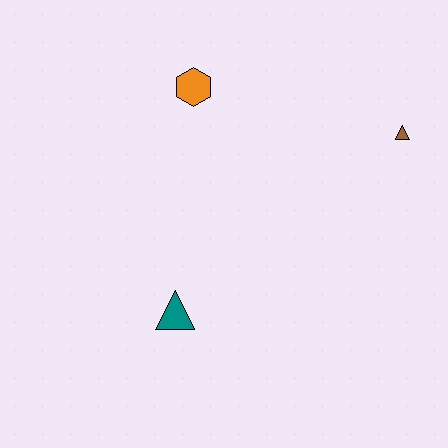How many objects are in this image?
There are 3 objects.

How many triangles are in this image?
There are 2 triangles.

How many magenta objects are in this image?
There are no magenta objects.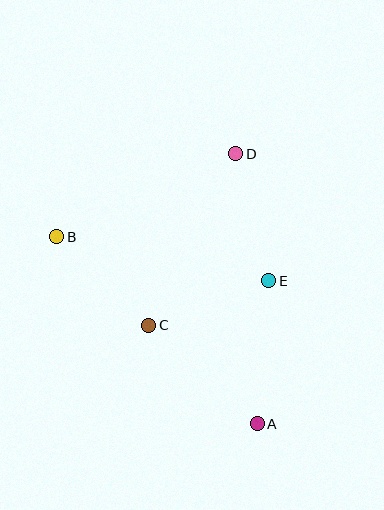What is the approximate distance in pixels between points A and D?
The distance between A and D is approximately 271 pixels.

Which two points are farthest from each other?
Points A and B are farthest from each other.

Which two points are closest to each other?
Points B and C are closest to each other.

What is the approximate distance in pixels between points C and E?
The distance between C and E is approximately 128 pixels.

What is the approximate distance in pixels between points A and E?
The distance between A and E is approximately 143 pixels.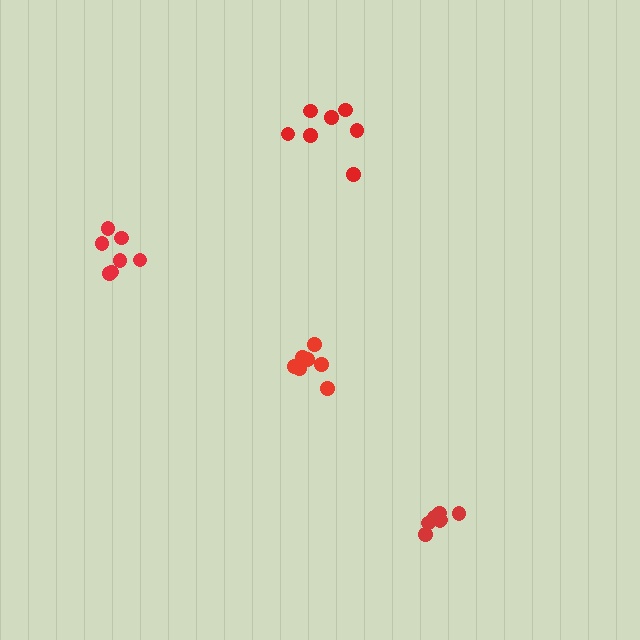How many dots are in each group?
Group 1: 7 dots, Group 2: 7 dots, Group 3: 7 dots, Group 4: 7 dots (28 total).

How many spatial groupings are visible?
There are 4 spatial groupings.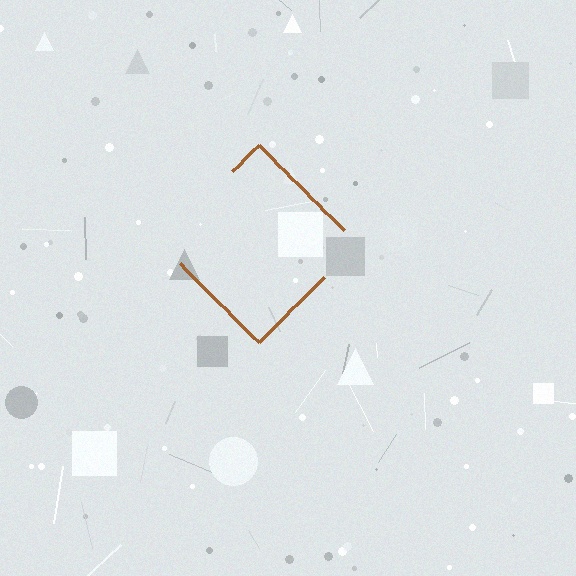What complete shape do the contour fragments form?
The contour fragments form a diamond.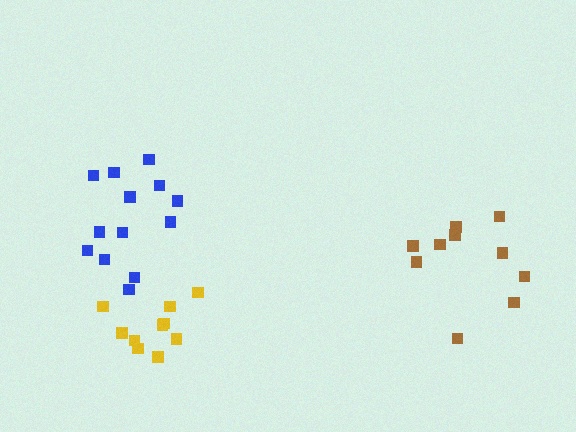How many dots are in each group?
Group 1: 10 dots, Group 2: 10 dots, Group 3: 13 dots (33 total).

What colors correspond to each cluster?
The clusters are colored: yellow, brown, blue.